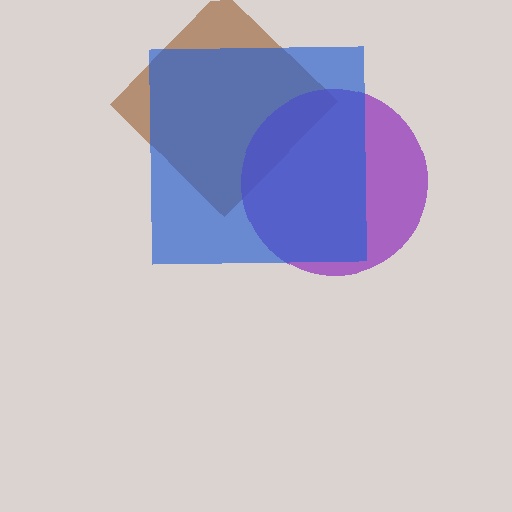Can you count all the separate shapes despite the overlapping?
Yes, there are 3 separate shapes.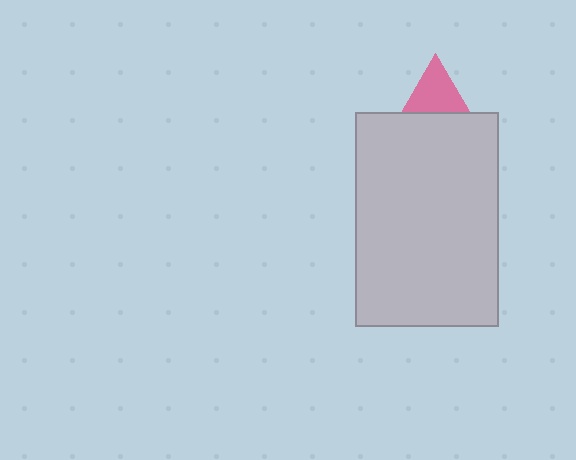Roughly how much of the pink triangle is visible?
A small part of it is visible (roughly 40%).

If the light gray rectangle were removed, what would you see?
You would see the complete pink triangle.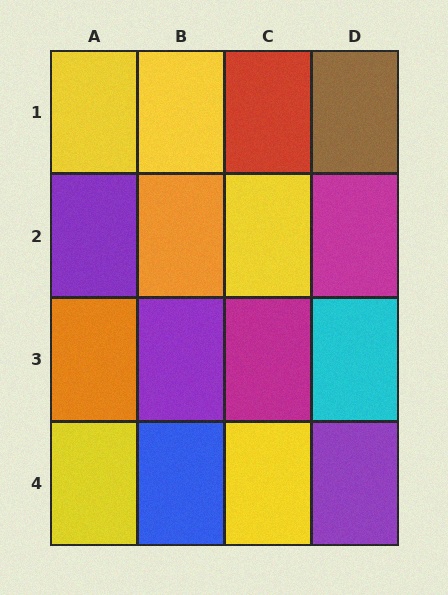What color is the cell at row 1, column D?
Brown.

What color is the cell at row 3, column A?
Orange.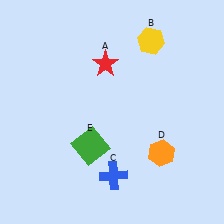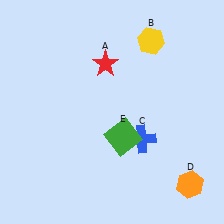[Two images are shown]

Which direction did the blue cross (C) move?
The blue cross (C) moved up.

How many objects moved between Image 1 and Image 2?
3 objects moved between the two images.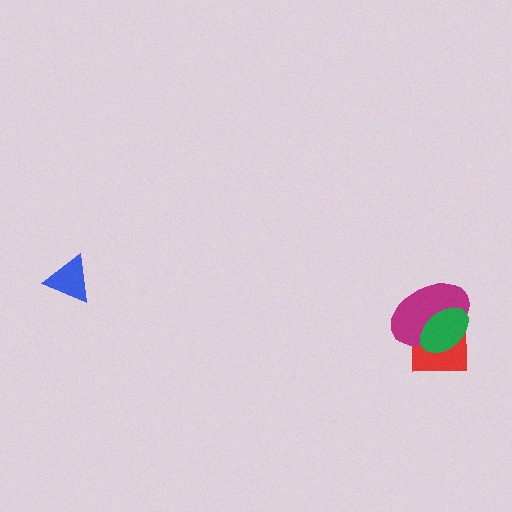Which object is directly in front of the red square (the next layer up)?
The magenta ellipse is directly in front of the red square.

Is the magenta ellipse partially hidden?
Yes, it is partially covered by another shape.